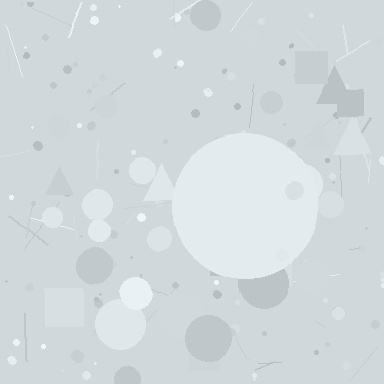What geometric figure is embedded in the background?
A circle is embedded in the background.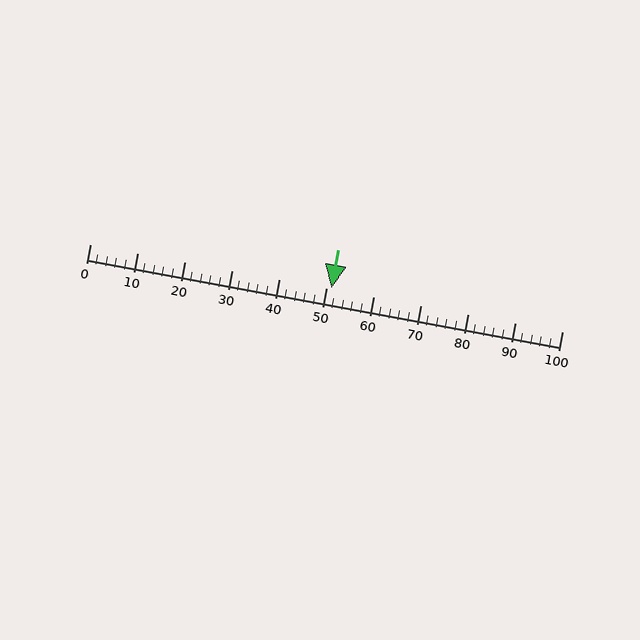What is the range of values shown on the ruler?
The ruler shows values from 0 to 100.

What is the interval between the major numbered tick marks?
The major tick marks are spaced 10 units apart.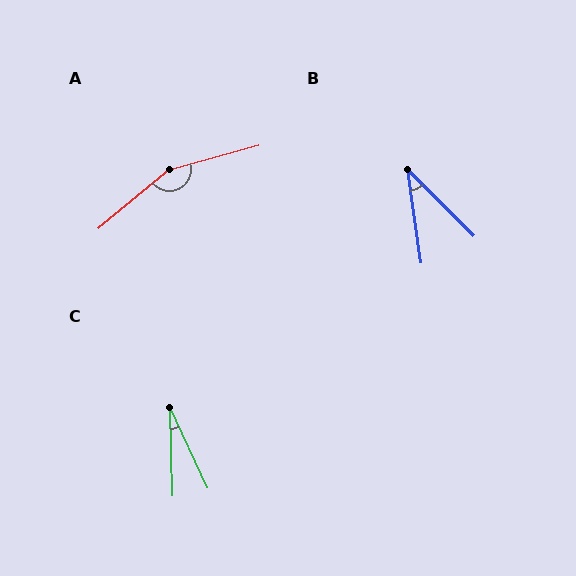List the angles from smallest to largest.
C (23°), B (37°), A (155°).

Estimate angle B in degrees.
Approximately 37 degrees.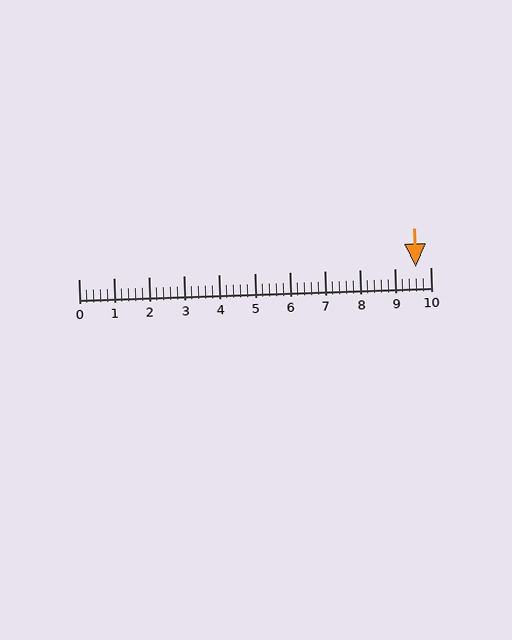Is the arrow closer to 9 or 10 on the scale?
The arrow is closer to 10.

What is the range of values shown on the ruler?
The ruler shows values from 0 to 10.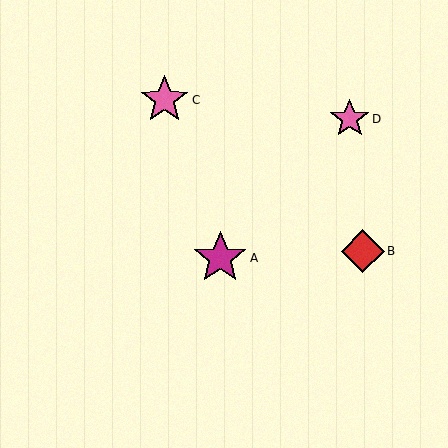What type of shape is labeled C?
Shape C is a pink star.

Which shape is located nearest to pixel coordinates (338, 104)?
The pink star (labeled D) at (350, 119) is nearest to that location.